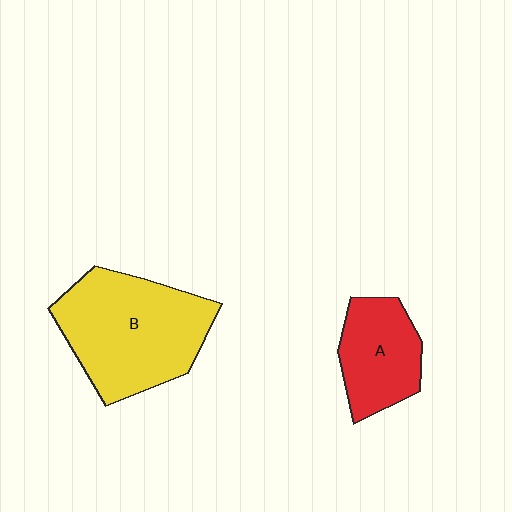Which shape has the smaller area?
Shape A (red).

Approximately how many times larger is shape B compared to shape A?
Approximately 1.8 times.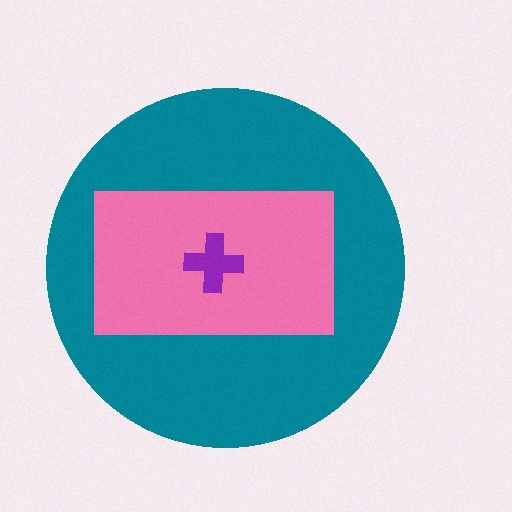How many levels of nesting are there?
3.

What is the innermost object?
The purple cross.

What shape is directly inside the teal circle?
The pink rectangle.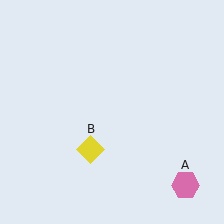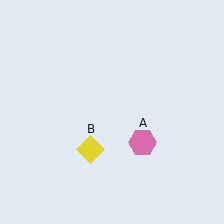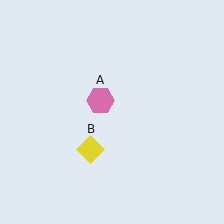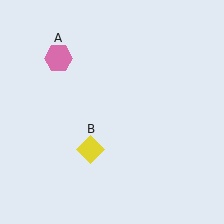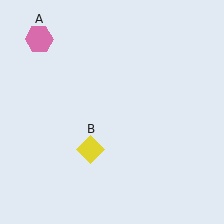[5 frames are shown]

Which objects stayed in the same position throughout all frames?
Yellow diamond (object B) remained stationary.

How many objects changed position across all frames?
1 object changed position: pink hexagon (object A).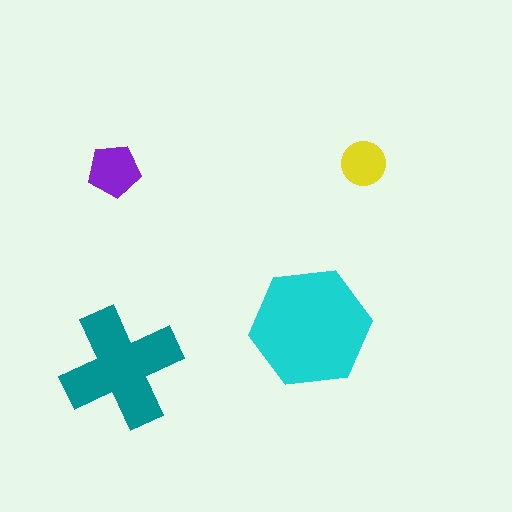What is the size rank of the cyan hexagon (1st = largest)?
1st.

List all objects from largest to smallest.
The cyan hexagon, the teal cross, the purple pentagon, the yellow circle.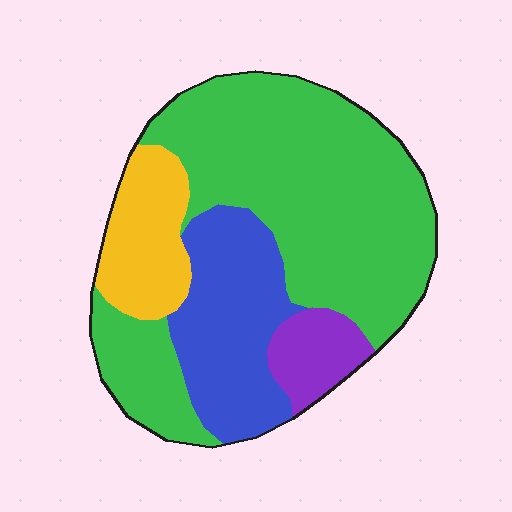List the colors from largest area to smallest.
From largest to smallest: green, blue, yellow, purple.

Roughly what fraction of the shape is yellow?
Yellow covers roughly 15% of the shape.